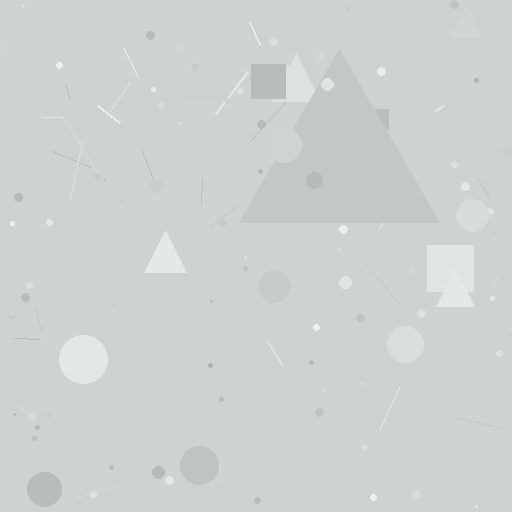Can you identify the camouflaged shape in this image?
The camouflaged shape is a triangle.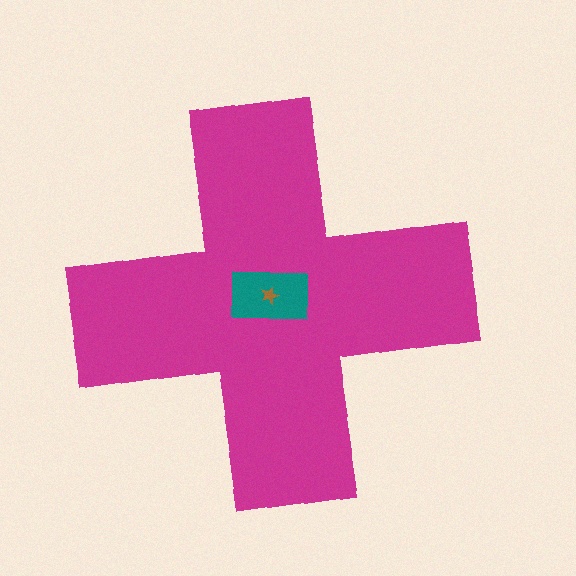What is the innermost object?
The brown star.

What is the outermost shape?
The magenta cross.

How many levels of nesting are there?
3.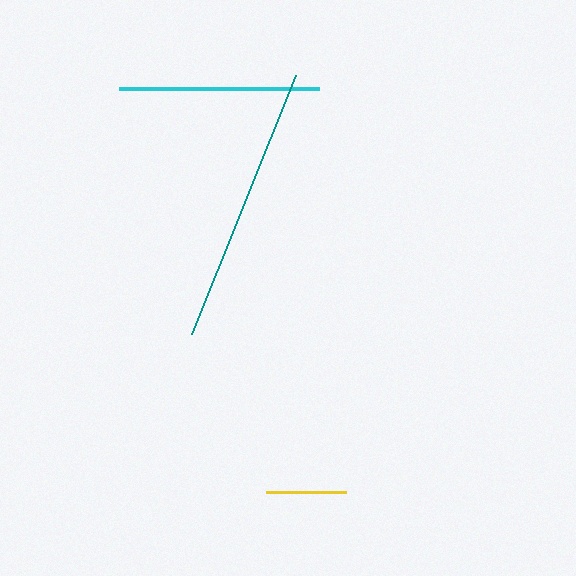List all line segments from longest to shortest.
From longest to shortest: teal, cyan, yellow.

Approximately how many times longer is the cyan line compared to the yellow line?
The cyan line is approximately 2.5 times the length of the yellow line.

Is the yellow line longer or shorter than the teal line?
The teal line is longer than the yellow line.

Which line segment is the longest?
The teal line is the longest at approximately 278 pixels.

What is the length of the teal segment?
The teal segment is approximately 278 pixels long.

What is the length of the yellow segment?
The yellow segment is approximately 79 pixels long.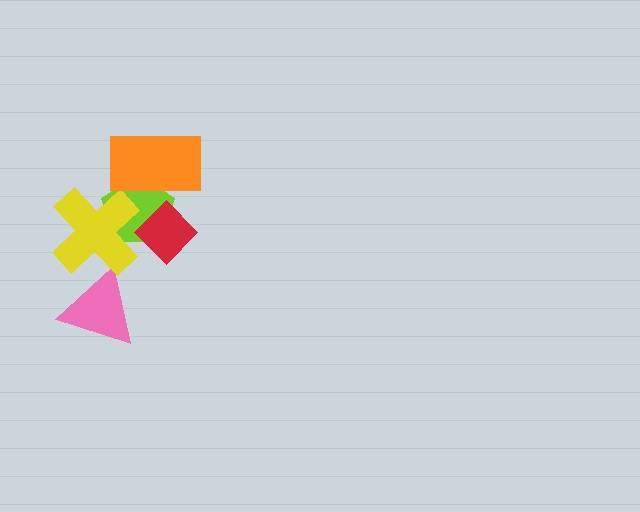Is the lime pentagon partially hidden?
Yes, it is partially covered by another shape.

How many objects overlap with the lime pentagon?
3 objects overlap with the lime pentagon.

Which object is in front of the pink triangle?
The yellow cross is in front of the pink triangle.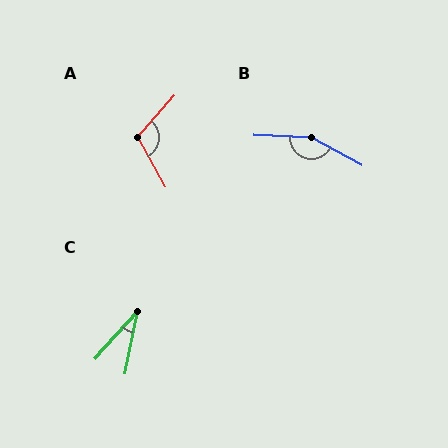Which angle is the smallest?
C, at approximately 30 degrees.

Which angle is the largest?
B, at approximately 153 degrees.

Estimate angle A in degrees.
Approximately 109 degrees.